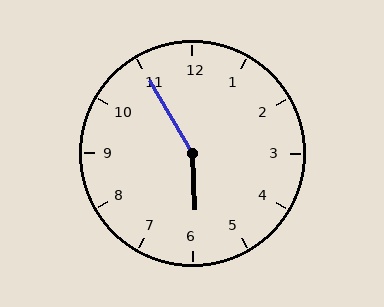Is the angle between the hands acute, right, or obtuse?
It is obtuse.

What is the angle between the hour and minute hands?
Approximately 152 degrees.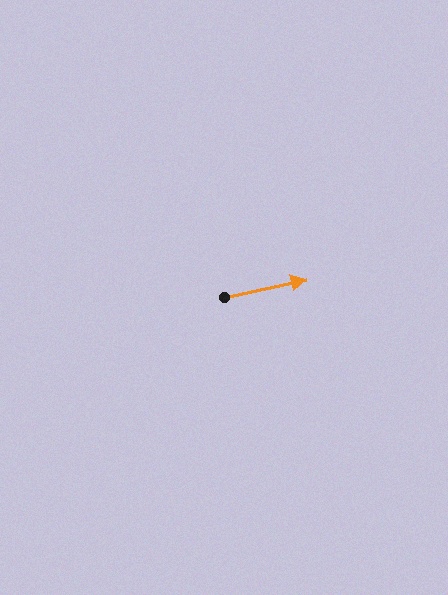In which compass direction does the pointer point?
East.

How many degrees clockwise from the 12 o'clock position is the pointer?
Approximately 77 degrees.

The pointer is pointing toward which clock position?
Roughly 3 o'clock.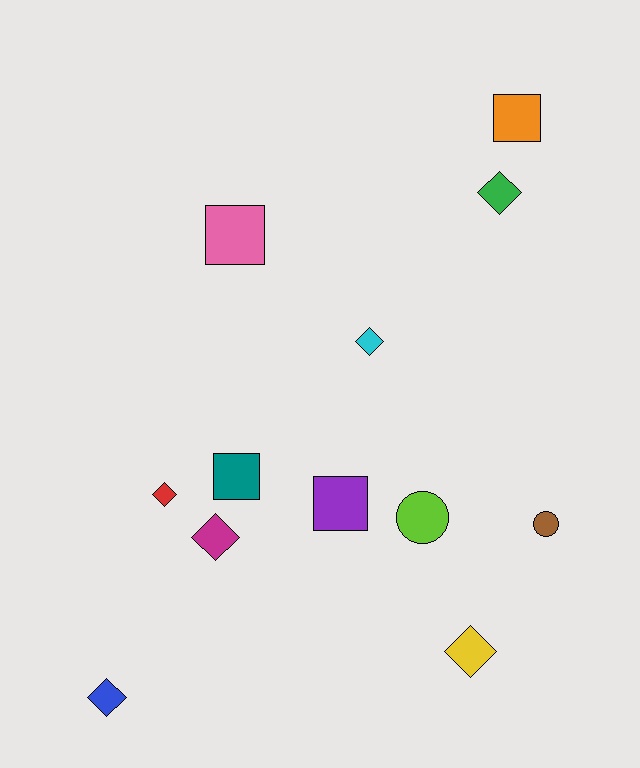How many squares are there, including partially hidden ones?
There are 4 squares.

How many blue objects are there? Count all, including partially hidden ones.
There is 1 blue object.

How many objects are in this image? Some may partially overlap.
There are 12 objects.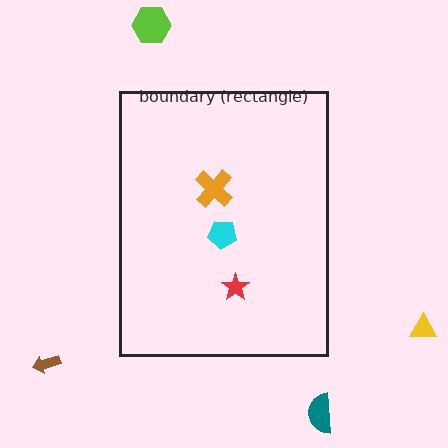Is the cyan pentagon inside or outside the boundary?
Inside.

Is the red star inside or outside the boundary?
Inside.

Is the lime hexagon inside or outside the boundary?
Outside.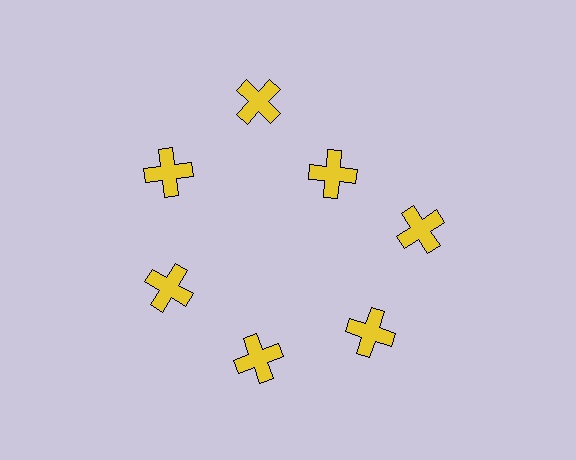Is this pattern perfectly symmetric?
No. The 7 yellow crosses are arranged in a ring, but one element near the 1 o'clock position is pulled inward toward the center, breaking the 7-fold rotational symmetry.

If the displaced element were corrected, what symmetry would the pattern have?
It would have 7-fold rotational symmetry — the pattern would map onto itself every 51 degrees.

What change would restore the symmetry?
The symmetry would be restored by moving it outward, back onto the ring so that all 7 crosses sit at equal angles and equal distance from the center.